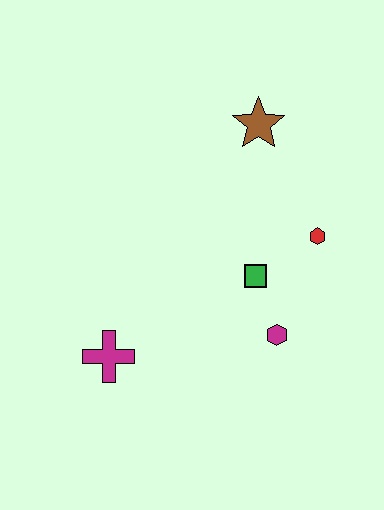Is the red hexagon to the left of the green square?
No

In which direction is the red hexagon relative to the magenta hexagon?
The red hexagon is above the magenta hexagon.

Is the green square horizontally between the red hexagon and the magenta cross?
Yes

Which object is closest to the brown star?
The red hexagon is closest to the brown star.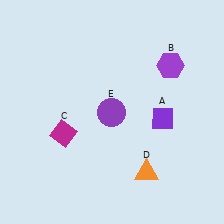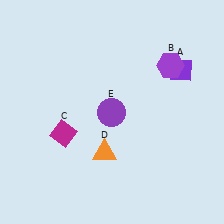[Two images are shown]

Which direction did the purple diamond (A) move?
The purple diamond (A) moved up.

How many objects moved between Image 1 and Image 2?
2 objects moved between the two images.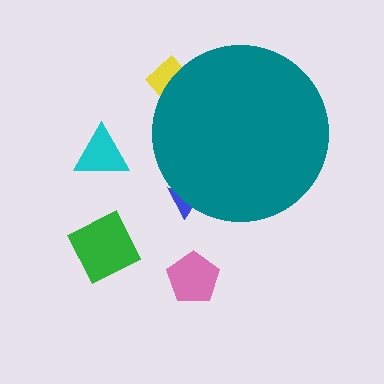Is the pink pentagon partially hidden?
No, the pink pentagon is fully visible.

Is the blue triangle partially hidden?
Yes, the blue triangle is partially hidden behind the teal circle.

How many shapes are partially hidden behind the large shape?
2 shapes are partially hidden.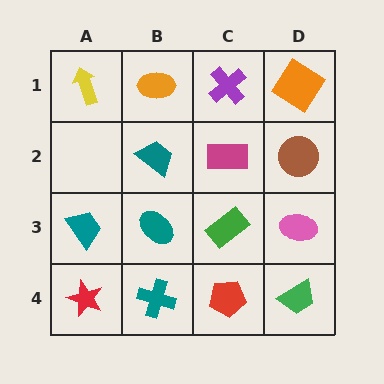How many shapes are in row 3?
4 shapes.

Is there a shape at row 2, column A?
No, that cell is empty.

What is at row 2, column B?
A teal trapezoid.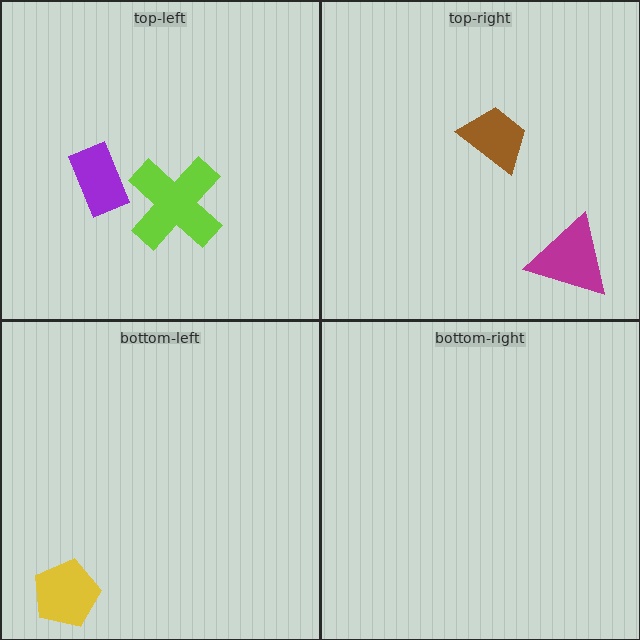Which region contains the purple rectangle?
The top-left region.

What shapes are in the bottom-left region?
The yellow pentagon.